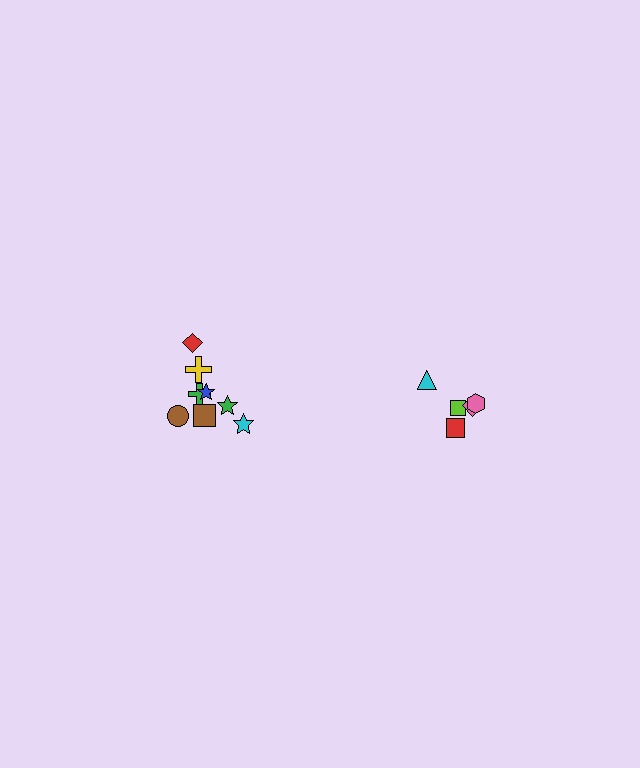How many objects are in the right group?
There are 5 objects.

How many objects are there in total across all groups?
There are 13 objects.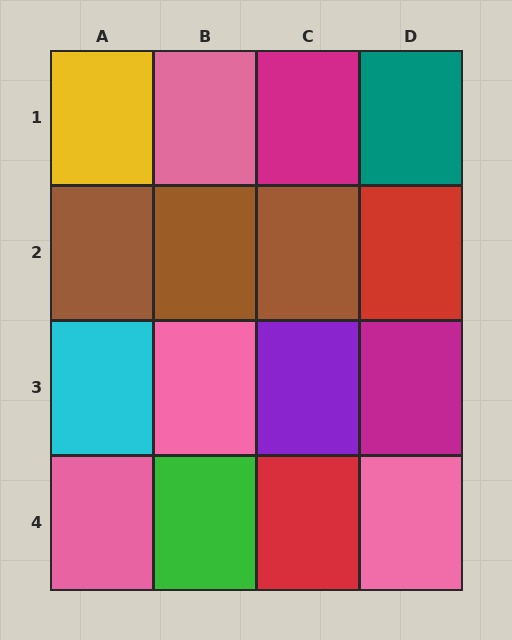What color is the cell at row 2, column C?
Brown.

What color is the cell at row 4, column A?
Pink.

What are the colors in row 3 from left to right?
Cyan, pink, purple, magenta.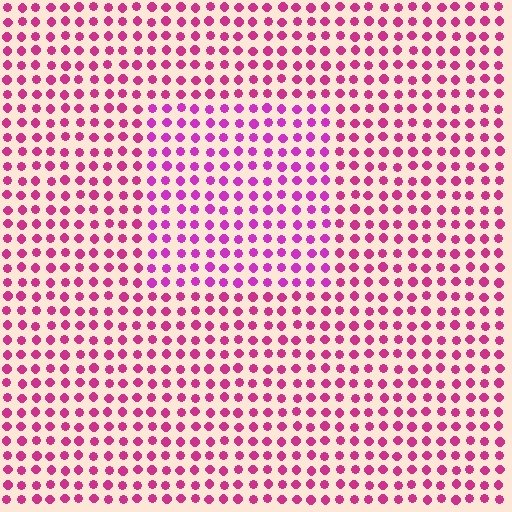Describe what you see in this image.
The image is filled with small magenta elements in a uniform arrangement. A rectangle-shaped region is visible where the elements are tinted to a slightly different hue, forming a subtle color boundary.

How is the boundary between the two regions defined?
The boundary is defined purely by a slight shift in hue (about 22 degrees). Spacing, size, and orientation are identical on both sides.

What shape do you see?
I see a rectangle.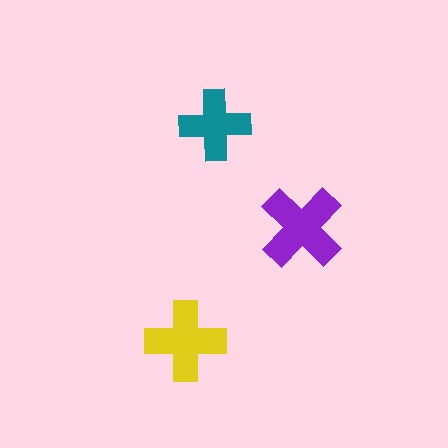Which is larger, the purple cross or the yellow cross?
The purple one.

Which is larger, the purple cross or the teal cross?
The purple one.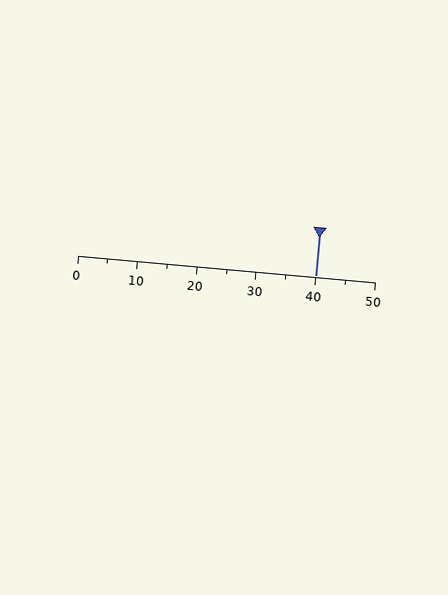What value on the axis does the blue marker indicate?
The marker indicates approximately 40.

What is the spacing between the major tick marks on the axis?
The major ticks are spaced 10 apart.